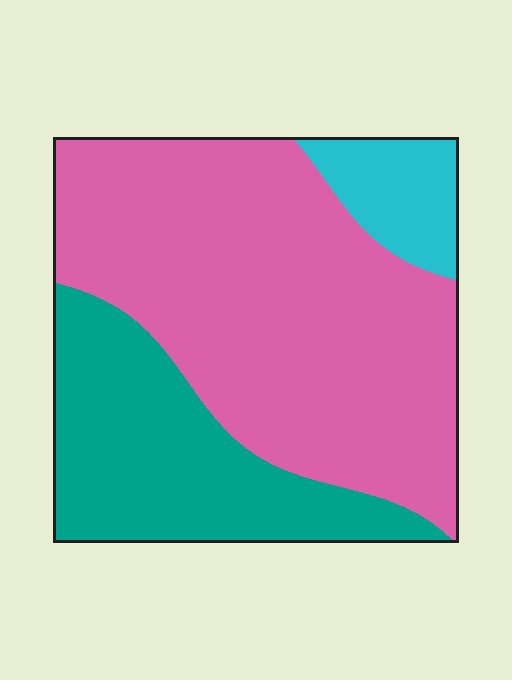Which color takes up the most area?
Pink, at roughly 60%.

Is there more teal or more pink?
Pink.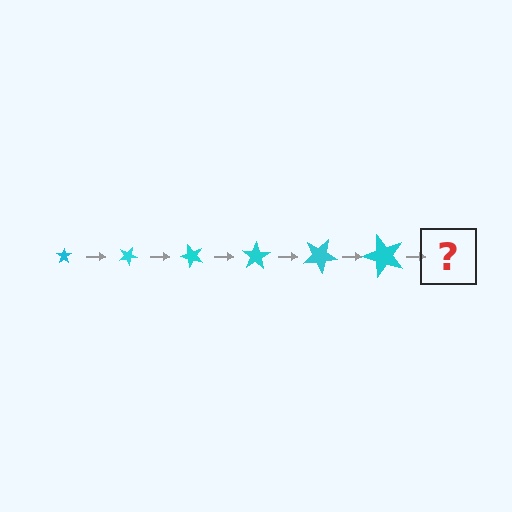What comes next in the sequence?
The next element should be a star, larger than the previous one and rotated 150 degrees from the start.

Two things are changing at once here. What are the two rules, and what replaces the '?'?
The two rules are that the star grows larger each step and it rotates 25 degrees each step. The '?' should be a star, larger than the previous one and rotated 150 degrees from the start.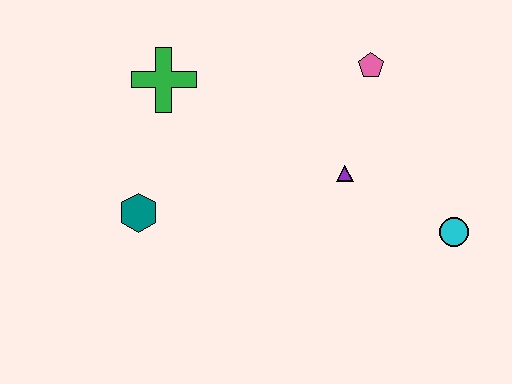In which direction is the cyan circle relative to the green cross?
The cyan circle is to the right of the green cross.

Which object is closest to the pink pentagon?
The purple triangle is closest to the pink pentagon.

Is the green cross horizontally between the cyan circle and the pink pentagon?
No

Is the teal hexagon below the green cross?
Yes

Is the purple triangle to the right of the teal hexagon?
Yes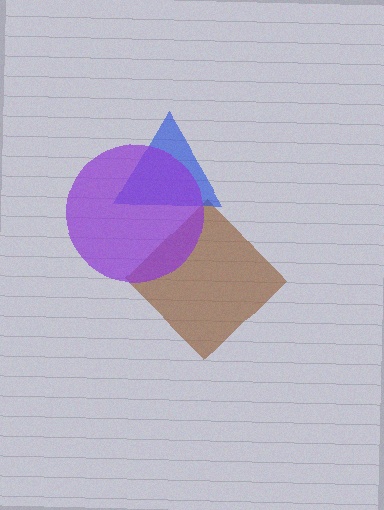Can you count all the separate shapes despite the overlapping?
Yes, there are 3 separate shapes.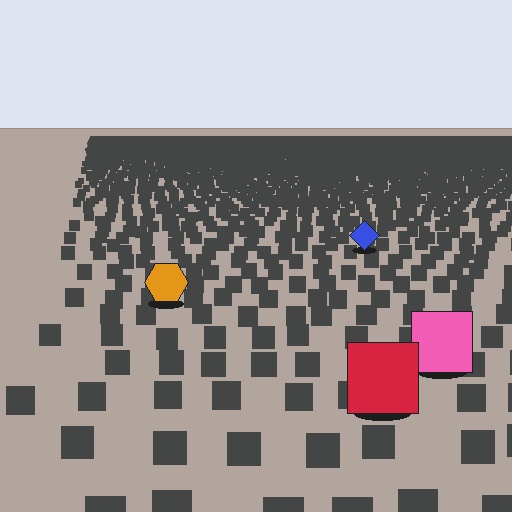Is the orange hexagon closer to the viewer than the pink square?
No. The pink square is closer — you can tell from the texture gradient: the ground texture is coarser near it.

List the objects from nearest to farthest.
From nearest to farthest: the red square, the pink square, the orange hexagon, the blue diamond.